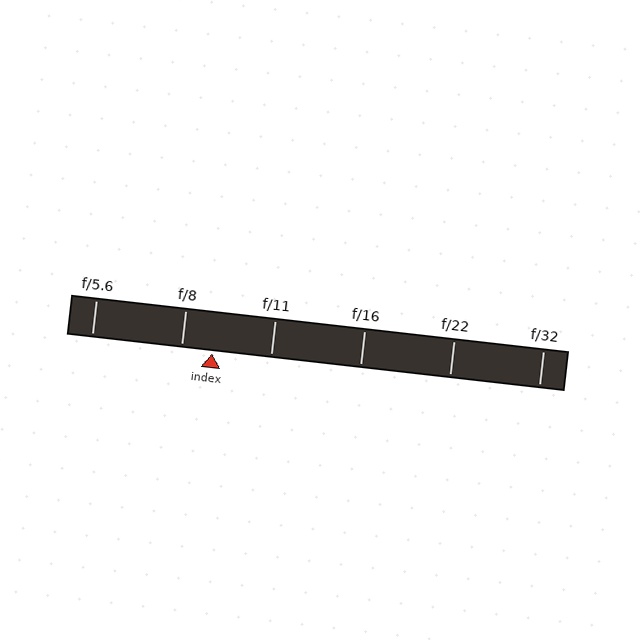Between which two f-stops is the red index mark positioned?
The index mark is between f/8 and f/11.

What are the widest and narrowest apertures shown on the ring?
The widest aperture shown is f/5.6 and the narrowest is f/32.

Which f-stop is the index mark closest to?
The index mark is closest to f/8.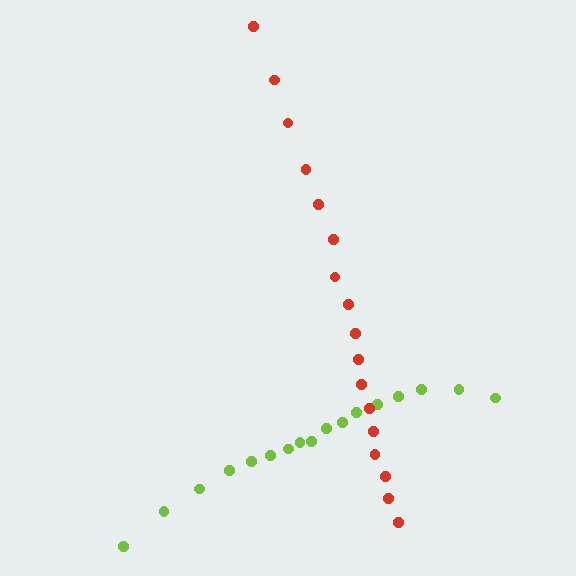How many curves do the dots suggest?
There are 2 distinct paths.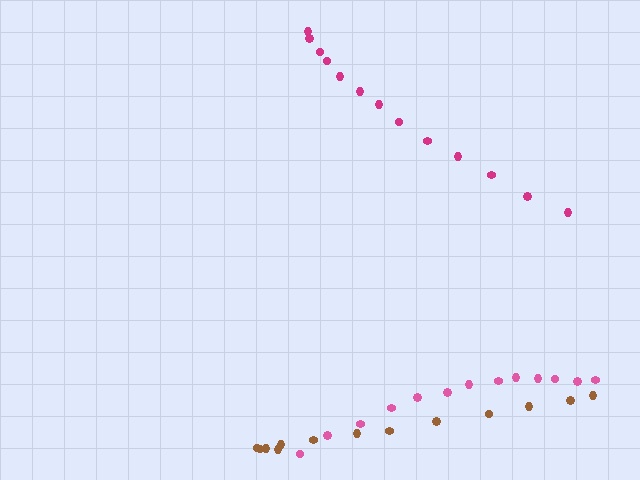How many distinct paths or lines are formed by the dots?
There are 3 distinct paths.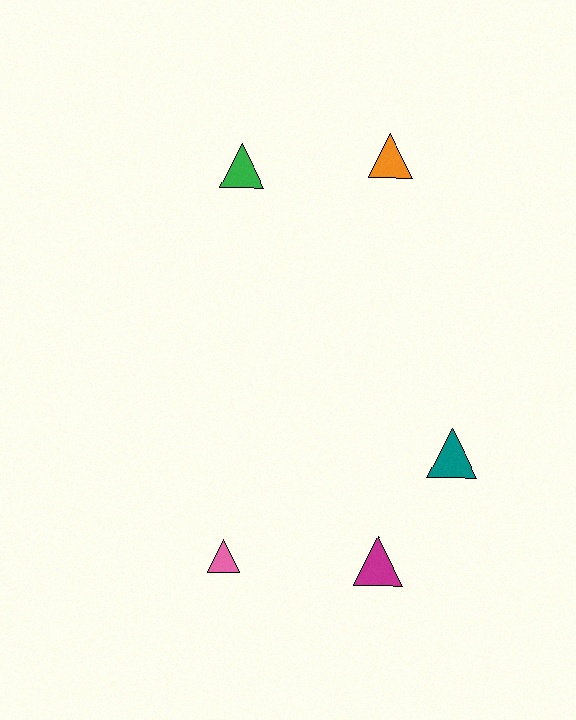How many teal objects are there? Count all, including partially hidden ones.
There is 1 teal object.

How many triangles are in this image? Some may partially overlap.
There are 5 triangles.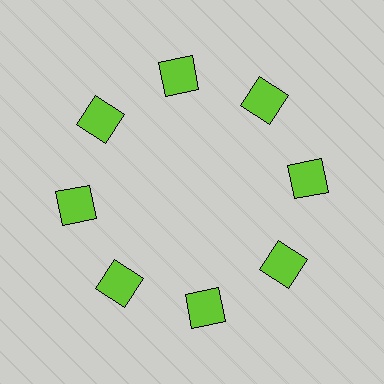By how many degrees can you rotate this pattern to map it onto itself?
The pattern maps onto itself every 45 degrees of rotation.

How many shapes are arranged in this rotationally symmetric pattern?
There are 8 shapes, arranged in 8 groups of 1.